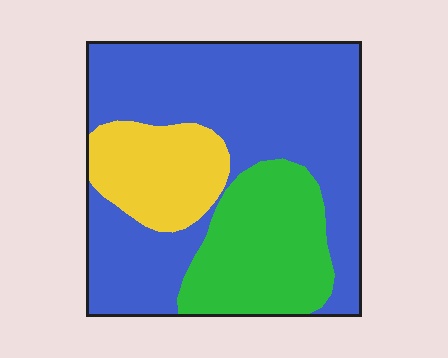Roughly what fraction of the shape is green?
Green covers roughly 25% of the shape.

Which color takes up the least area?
Yellow, at roughly 15%.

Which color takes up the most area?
Blue, at roughly 60%.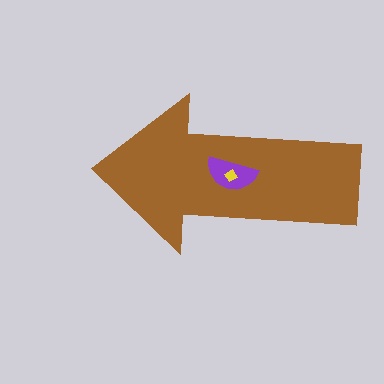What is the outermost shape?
The brown arrow.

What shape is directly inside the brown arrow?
The purple semicircle.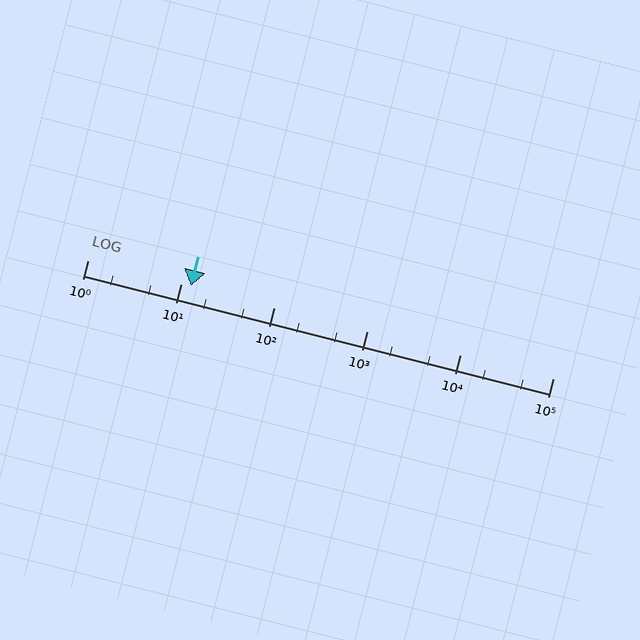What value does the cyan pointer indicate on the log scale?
The pointer indicates approximately 13.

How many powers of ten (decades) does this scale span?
The scale spans 5 decades, from 1 to 100000.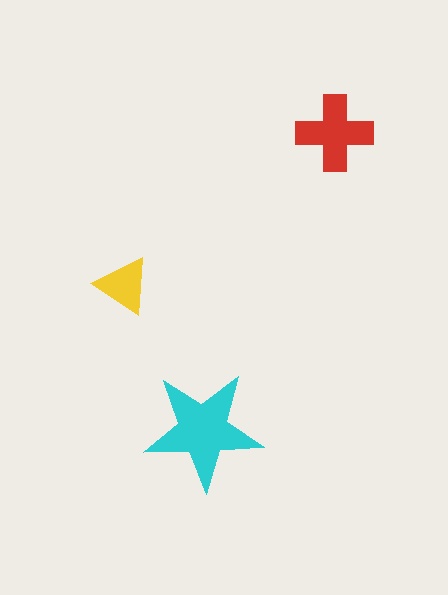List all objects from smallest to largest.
The yellow triangle, the red cross, the cyan star.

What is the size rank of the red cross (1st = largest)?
2nd.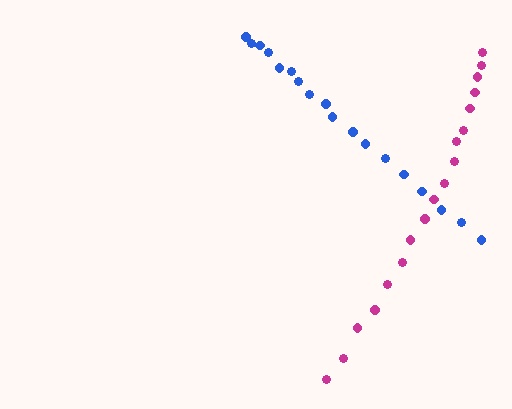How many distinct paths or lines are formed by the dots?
There are 2 distinct paths.